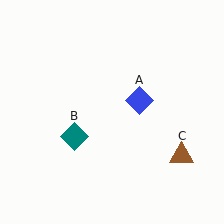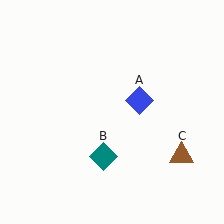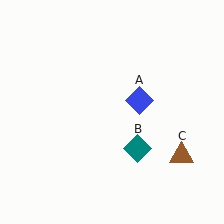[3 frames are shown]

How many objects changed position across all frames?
1 object changed position: teal diamond (object B).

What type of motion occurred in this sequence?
The teal diamond (object B) rotated counterclockwise around the center of the scene.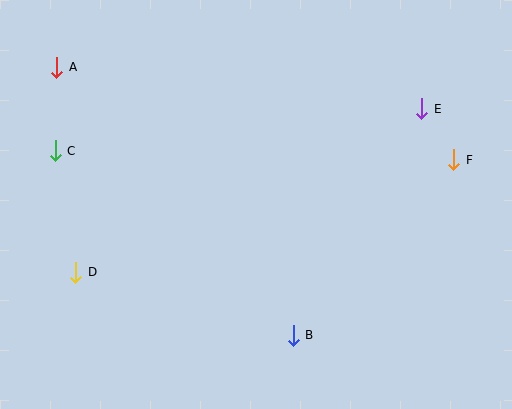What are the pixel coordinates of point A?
Point A is at (57, 67).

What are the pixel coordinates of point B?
Point B is at (293, 335).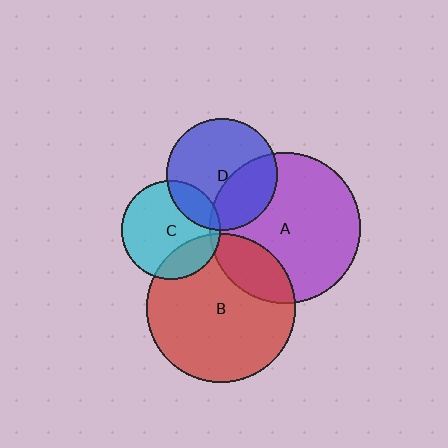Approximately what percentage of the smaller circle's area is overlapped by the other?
Approximately 35%.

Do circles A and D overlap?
Yes.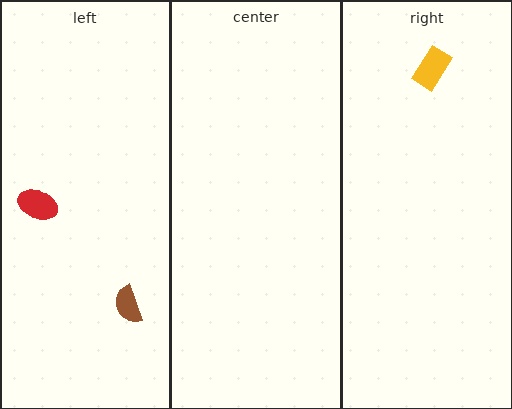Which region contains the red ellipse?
The left region.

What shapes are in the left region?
The brown semicircle, the red ellipse.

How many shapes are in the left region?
2.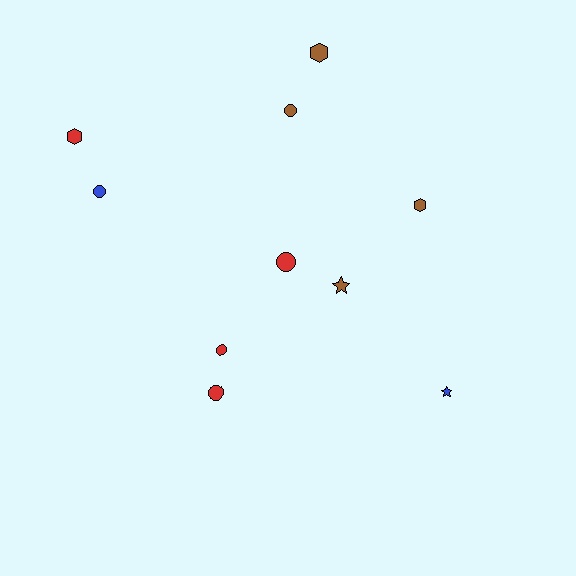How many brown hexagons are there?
There are 2 brown hexagons.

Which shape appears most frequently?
Circle, with 5 objects.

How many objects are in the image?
There are 10 objects.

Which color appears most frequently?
Brown, with 4 objects.